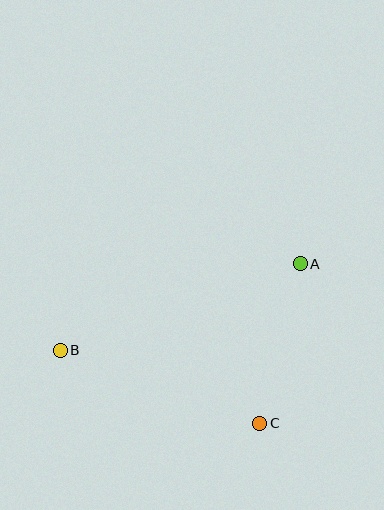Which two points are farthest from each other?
Points A and B are farthest from each other.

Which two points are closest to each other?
Points A and C are closest to each other.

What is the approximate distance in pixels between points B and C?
The distance between B and C is approximately 212 pixels.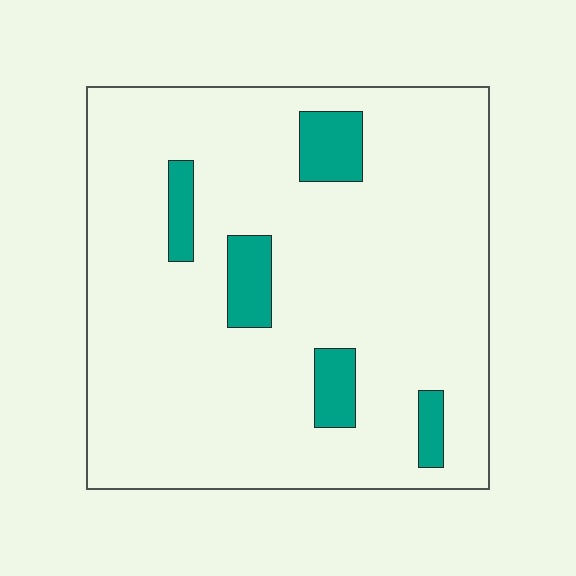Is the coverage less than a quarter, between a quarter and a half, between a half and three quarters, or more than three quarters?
Less than a quarter.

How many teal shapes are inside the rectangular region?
5.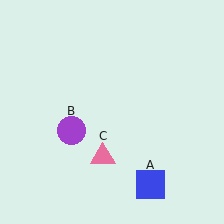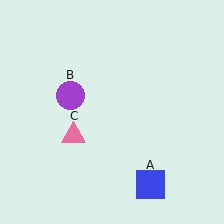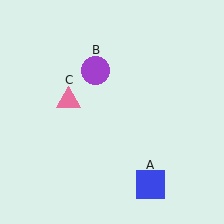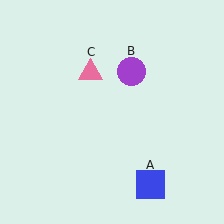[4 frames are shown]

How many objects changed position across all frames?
2 objects changed position: purple circle (object B), pink triangle (object C).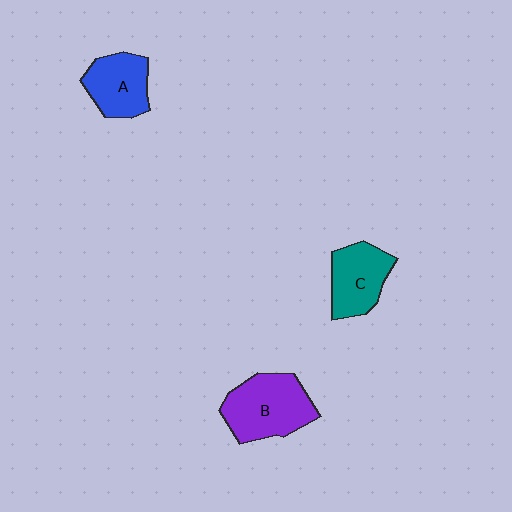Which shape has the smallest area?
Shape A (blue).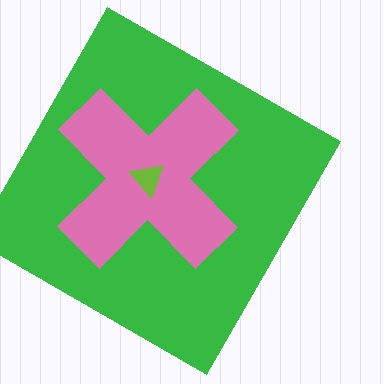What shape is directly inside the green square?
The pink cross.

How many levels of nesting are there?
3.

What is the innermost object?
The lime triangle.